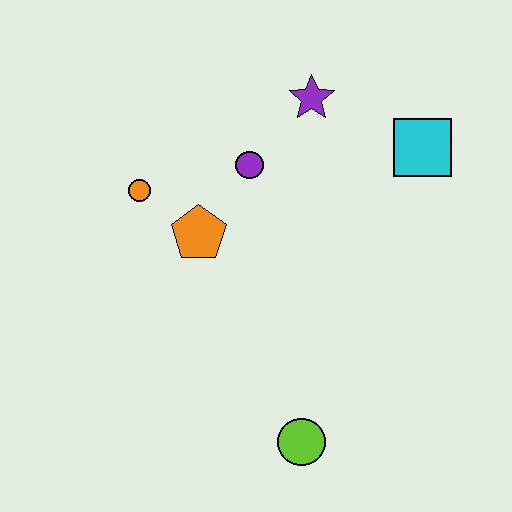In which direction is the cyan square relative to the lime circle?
The cyan square is above the lime circle.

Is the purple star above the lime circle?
Yes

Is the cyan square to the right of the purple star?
Yes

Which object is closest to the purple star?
The purple circle is closest to the purple star.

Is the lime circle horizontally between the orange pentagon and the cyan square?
Yes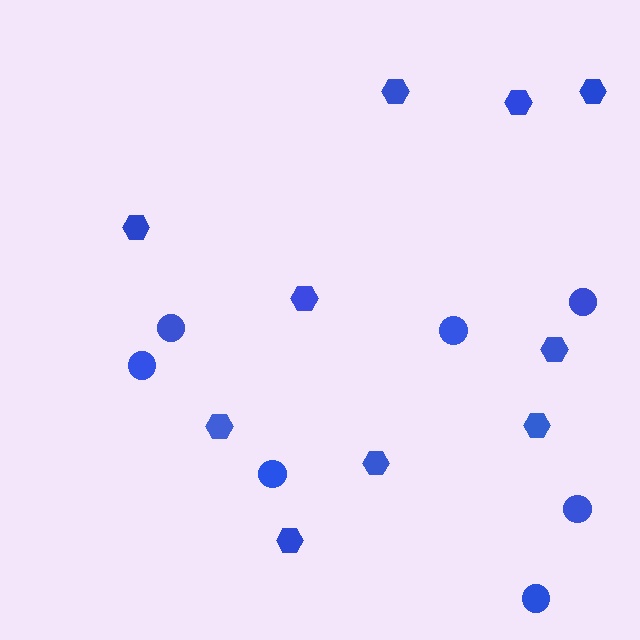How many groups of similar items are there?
There are 2 groups: one group of circles (7) and one group of hexagons (10).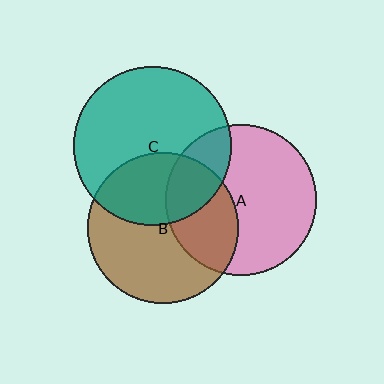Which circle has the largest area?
Circle C (teal).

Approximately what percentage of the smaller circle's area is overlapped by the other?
Approximately 40%.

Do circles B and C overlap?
Yes.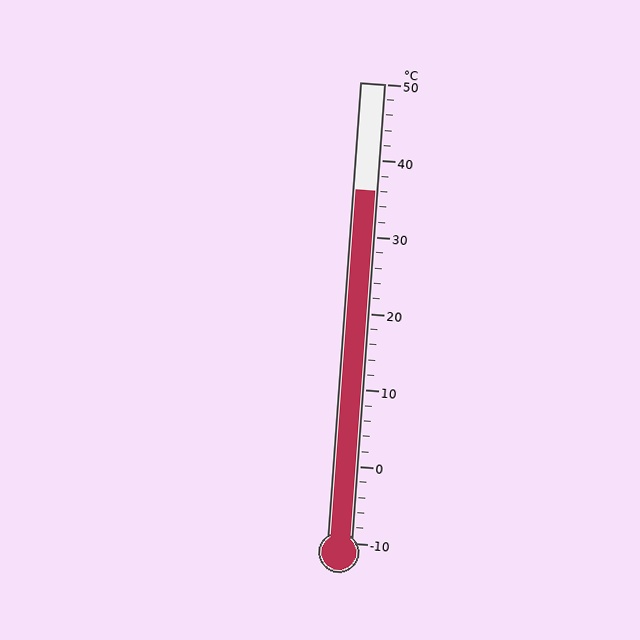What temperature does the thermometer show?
The thermometer shows approximately 36°C.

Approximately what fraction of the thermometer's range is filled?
The thermometer is filled to approximately 75% of its range.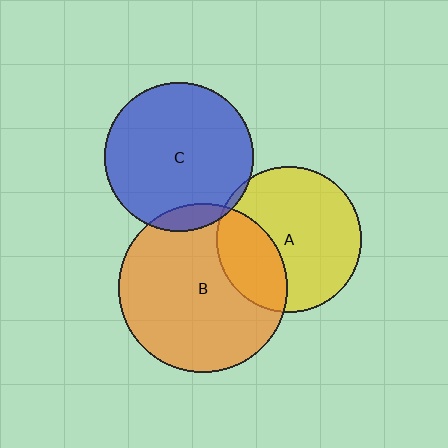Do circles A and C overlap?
Yes.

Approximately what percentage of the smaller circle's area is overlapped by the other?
Approximately 5%.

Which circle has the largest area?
Circle B (orange).